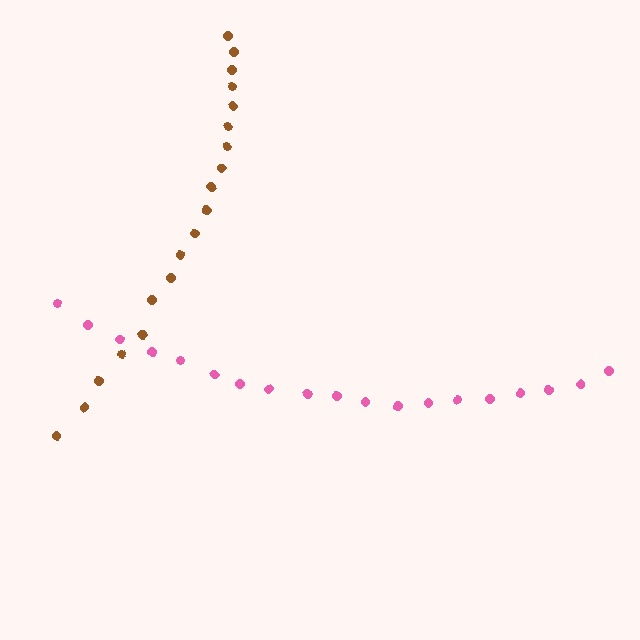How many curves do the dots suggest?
There are 2 distinct paths.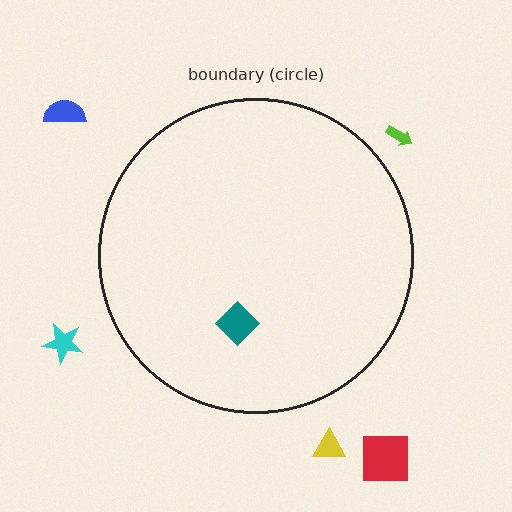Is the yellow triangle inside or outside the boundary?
Outside.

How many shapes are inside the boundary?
1 inside, 5 outside.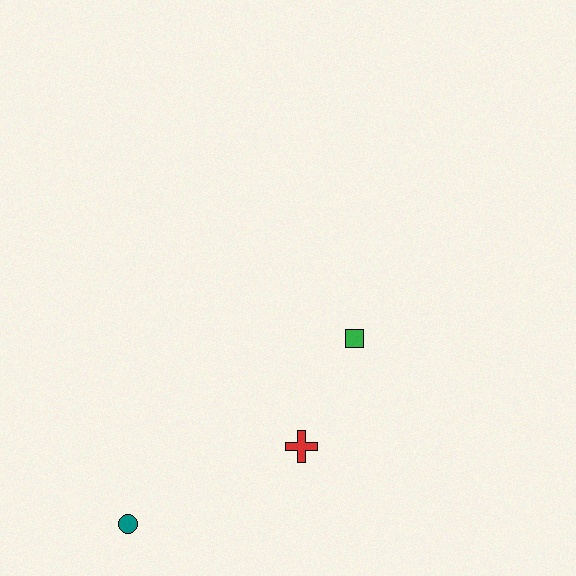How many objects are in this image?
There are 3 objects.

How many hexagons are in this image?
There are no hexagons.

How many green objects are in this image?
There is 1 green object.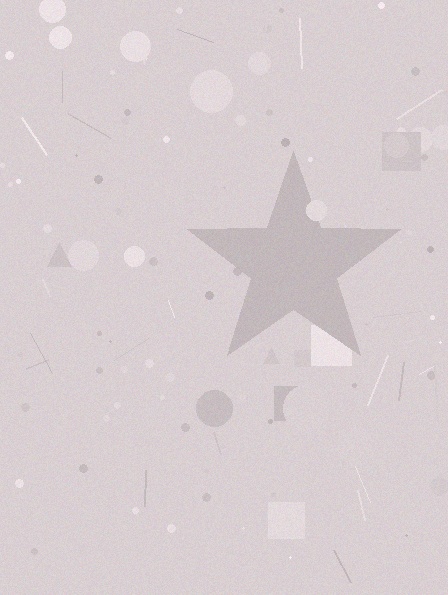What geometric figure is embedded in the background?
A star is embedded in the background.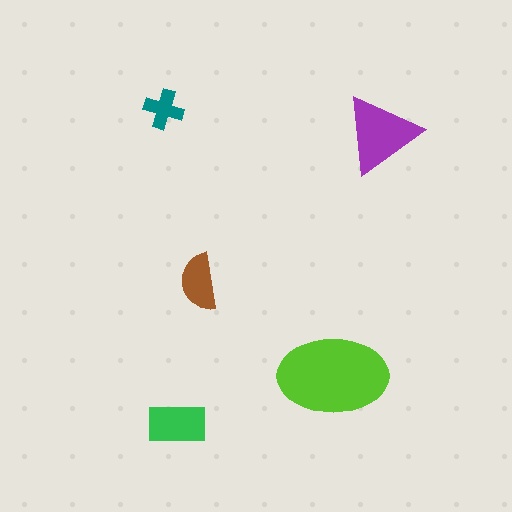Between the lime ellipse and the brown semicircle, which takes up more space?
The lime ellipse.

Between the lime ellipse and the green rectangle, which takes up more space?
The lime ellipse.